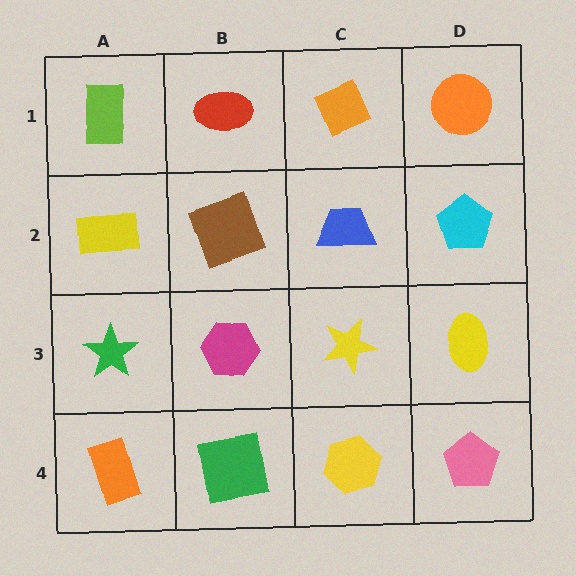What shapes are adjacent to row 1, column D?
A cyan pentagon (row 2, column D), an orange diamond (row 1, column C).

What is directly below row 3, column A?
An orange rectangle.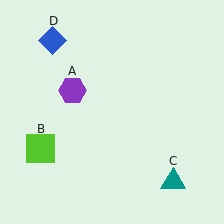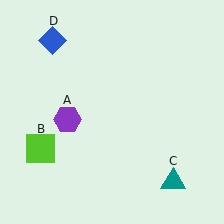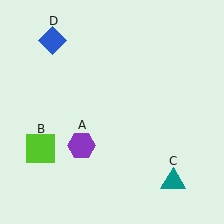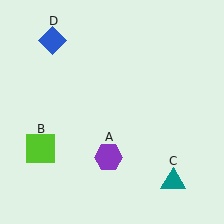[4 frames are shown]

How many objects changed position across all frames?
1 object changed position: purple hexagon (object A).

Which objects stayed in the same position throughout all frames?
Lime square (object B) and teal triangle (object C) and blue diamond (object D) remained stationary.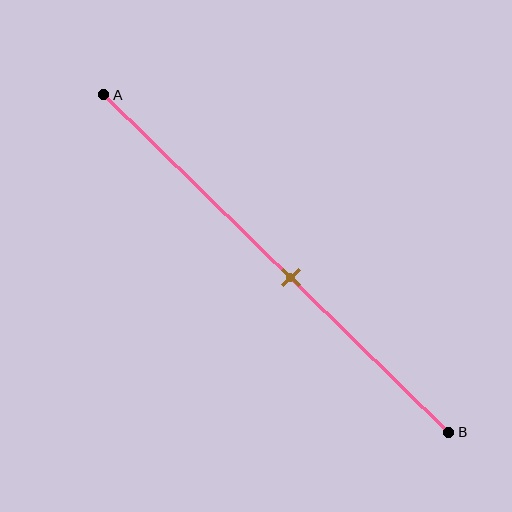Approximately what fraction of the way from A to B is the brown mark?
The brown mark is approximately 55% of the way from A to B.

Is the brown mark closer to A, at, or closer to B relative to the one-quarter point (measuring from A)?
The brown mark is closer to point B than the one-quarter point of segment AB.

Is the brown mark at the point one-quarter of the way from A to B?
No, the mark is at about 55% from A, not at the 25% one-quarter point.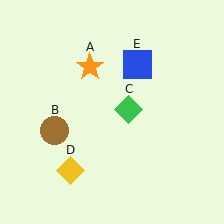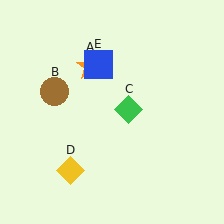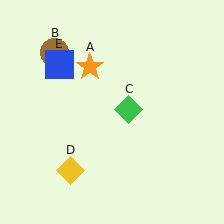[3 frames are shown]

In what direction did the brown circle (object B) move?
The brown circle (object B) moved up.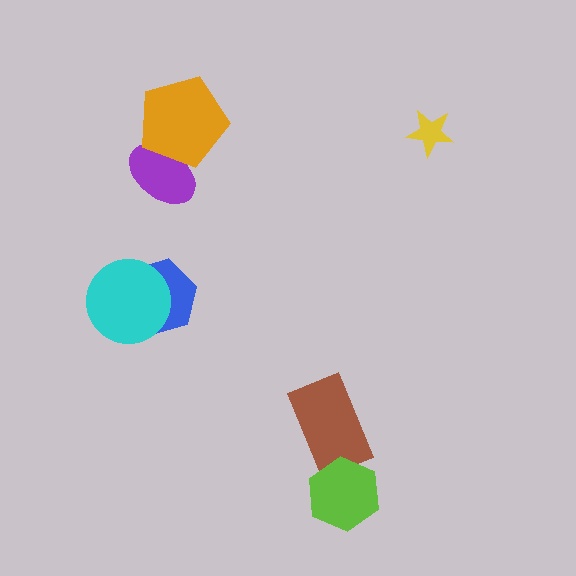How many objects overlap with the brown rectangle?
1 object overlaps with the brown rectangle.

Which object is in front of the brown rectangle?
The lime hexagon is in front of the brown rectangle.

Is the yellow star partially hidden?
No, no other shape covers it.